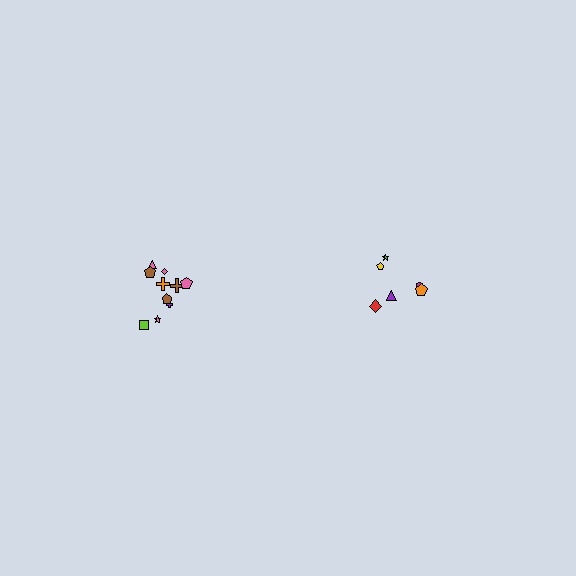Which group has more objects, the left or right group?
The left group.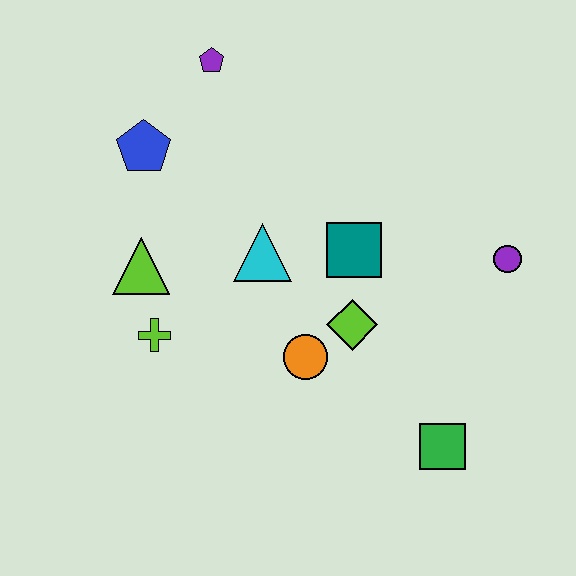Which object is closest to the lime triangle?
The lime cross is closest to the lime triangle.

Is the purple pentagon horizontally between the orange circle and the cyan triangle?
No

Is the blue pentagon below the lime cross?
No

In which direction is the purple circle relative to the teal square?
The purple circle is to the right of the teal square.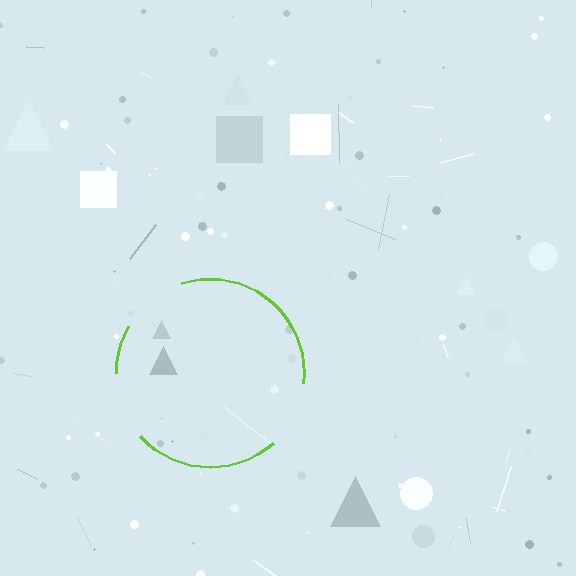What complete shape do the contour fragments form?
The contour fragments form a circle.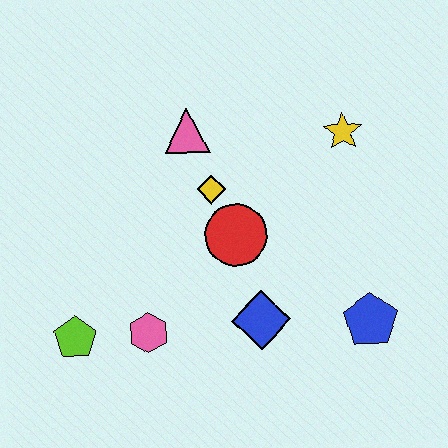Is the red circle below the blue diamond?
No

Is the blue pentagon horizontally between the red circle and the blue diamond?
No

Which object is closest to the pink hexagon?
The lime pentagon is closest to the pink hexagon.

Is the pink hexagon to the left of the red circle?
Yes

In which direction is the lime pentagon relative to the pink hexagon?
The lime pentagon is to the left of the pink hexagon.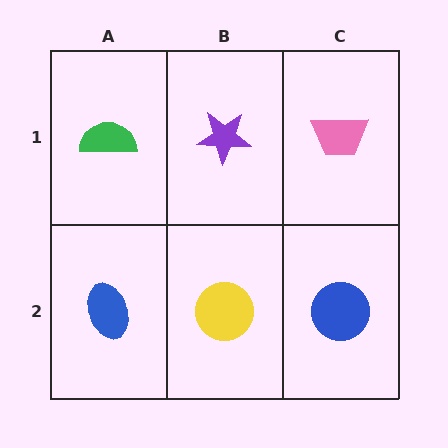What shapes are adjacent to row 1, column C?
A blue circle (row 2, column C), a purple star (row 1, column B).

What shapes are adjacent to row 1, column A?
A blue ellipse (row 2, column A), a purple star (row 1, column B).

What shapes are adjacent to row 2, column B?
A purple star (row 1, column B), a blue ellipse (row 2, column A), a blue circle (row 2, column C).